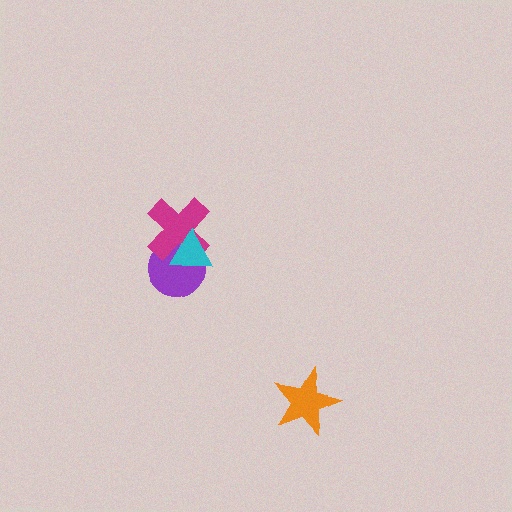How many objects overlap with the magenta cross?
2 objects overlap with the magenta cross.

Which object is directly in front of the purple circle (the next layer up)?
The magenta cross is directly in front of the purple circle.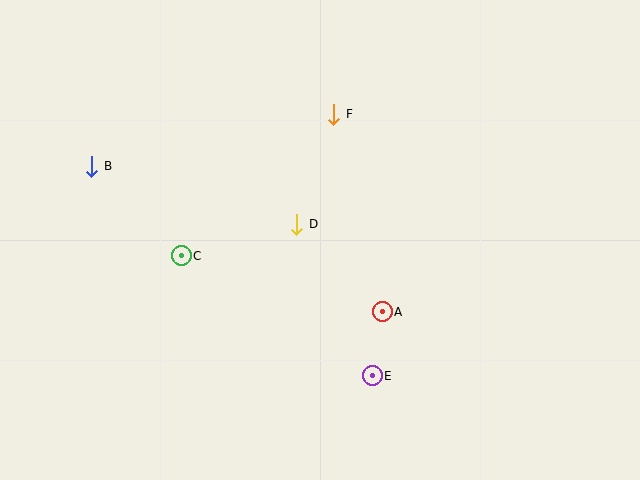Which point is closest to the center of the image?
Point D at (297, 224) is closest to the center.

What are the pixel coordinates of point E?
Point E is at (372, 376).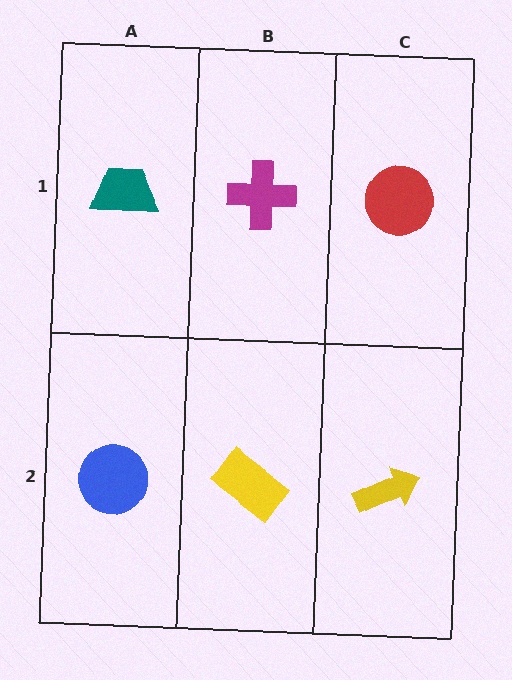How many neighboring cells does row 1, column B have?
3.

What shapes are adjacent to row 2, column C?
A red circle (row 1, column C), a yellow rectangle (row 2, column B).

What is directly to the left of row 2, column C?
A yellow rectangle.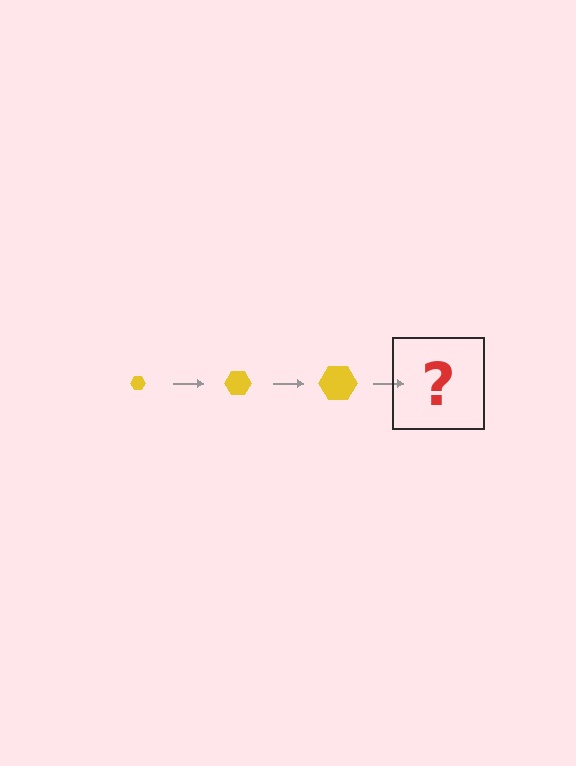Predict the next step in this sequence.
The next step is a yellow hexagon, larger than the previous one.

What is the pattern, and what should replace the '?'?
The pattern is that the hexagon gets progressively larger each step. The '?' should be a yellow hexagon, larger than the previous one.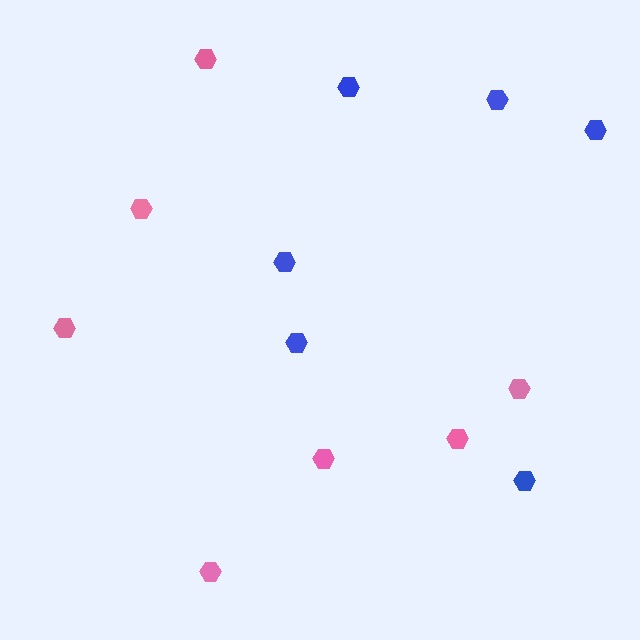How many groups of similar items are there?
There are 2 groups: one group of blue hexagons (6) and one group of pink hexagons (7).